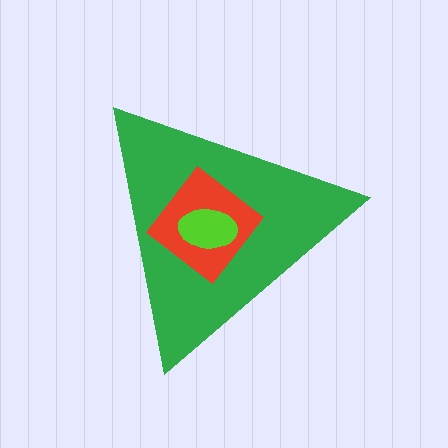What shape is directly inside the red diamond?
The lime ellipse.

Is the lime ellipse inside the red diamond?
Yes.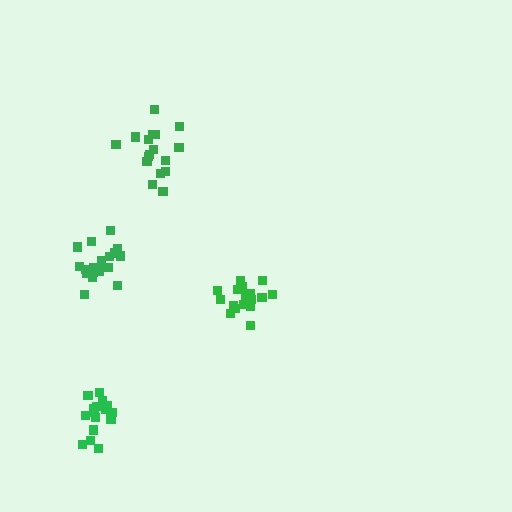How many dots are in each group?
Group 1: 20 dots, Group 2: 20 dots, Group 3: 17 dots, Group 4: 16 dots (73 total).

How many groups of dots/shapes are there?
There are 4 groups.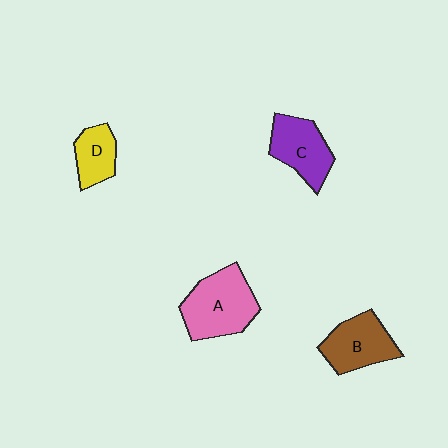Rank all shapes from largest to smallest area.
From largest to smallest: A (pink), B (brown), C (purple), D (yellow).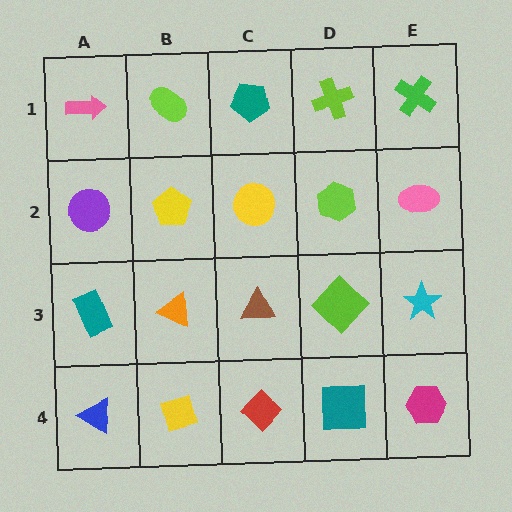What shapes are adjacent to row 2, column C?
A teal pentagon (row 1, column C), a brown triangle (row 3, column C), a yellow pentagon (row 2, column B), a lime hexagon (row 2, column D).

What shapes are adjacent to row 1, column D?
A lime hexagon (row 2, column D), a teal pentagon (row 1, column C), a green cross (row 1, column E).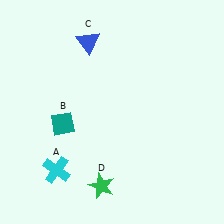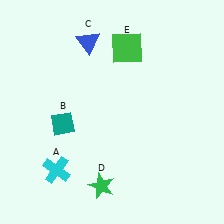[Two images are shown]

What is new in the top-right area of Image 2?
A green square (E) was added in the top-right area of Image 2.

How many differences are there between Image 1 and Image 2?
There is 1 difference between the two images.